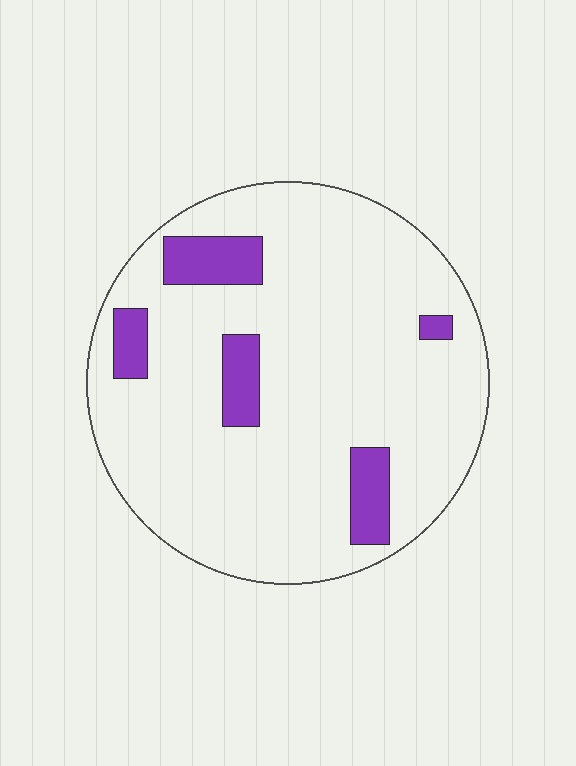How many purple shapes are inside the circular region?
5.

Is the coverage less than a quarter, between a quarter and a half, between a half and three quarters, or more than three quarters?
Less than a quarter.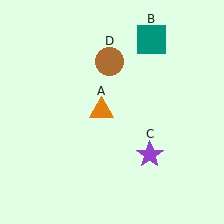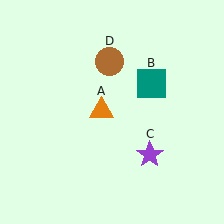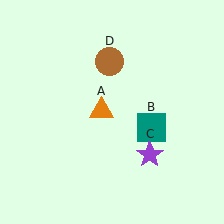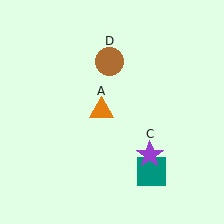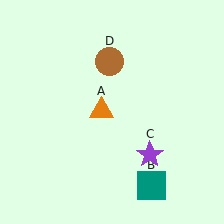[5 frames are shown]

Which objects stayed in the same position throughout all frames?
Orange triangle (object A) and purple star (object C) and brown circle (object D) remained stationary.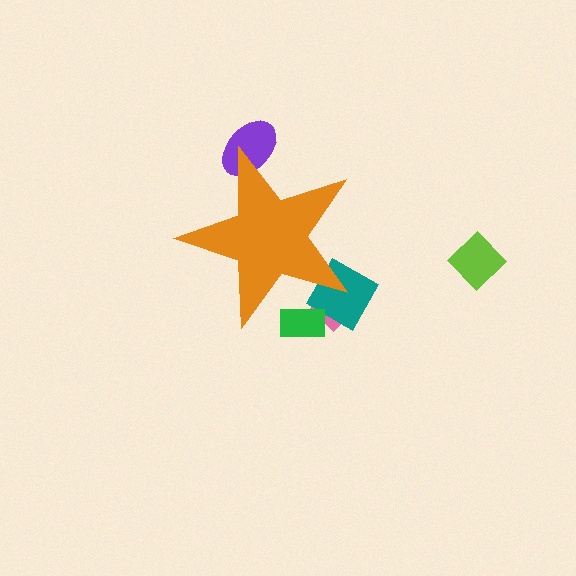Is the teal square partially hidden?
Yes, the teal square is partially hidden behind the orange star.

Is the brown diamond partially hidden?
Yes, the brown diamond is partially hidden behind the orange star.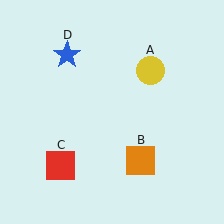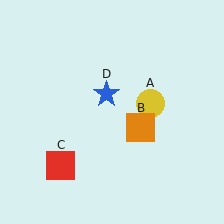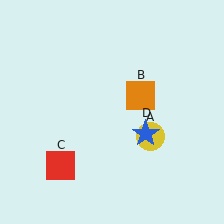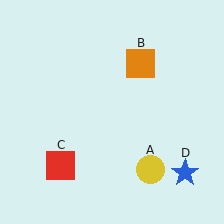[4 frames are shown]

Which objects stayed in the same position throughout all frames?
Red square (object C) remained stationary.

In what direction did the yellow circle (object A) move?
The yellow circle (object A) moved down.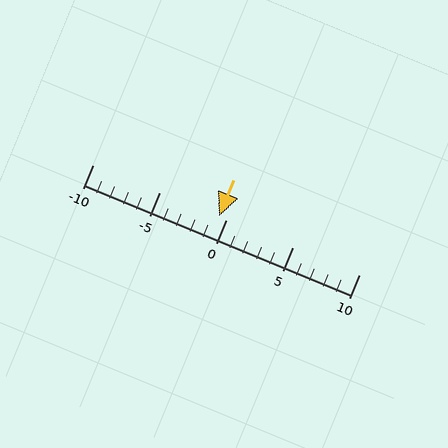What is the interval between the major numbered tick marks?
The major tick marks are spaced 5 units apart.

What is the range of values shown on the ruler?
The ruler shows values from -10 to 10.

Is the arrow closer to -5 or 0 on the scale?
The arrow is closer to 0.